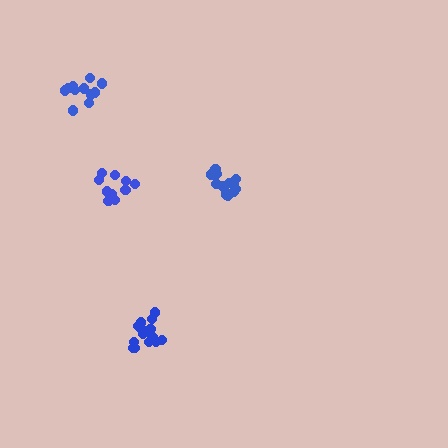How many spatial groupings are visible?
There are 4 spatial groupings.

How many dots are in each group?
Group 1: 10 dots, Group 2: 11 dots, Group 3: 15 dots, Group 4: 14 dots (50 total).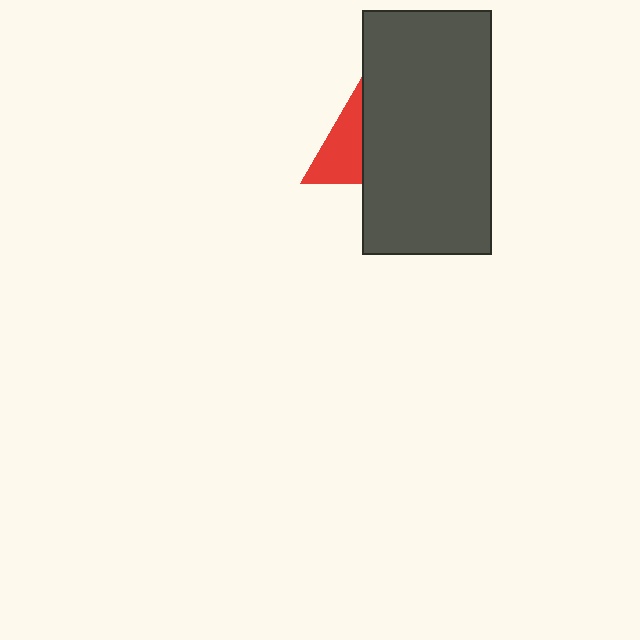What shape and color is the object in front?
The object in front is a dark gray rectangle.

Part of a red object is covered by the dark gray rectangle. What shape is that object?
It is a triangle.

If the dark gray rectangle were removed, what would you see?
You would see the complete red triangle.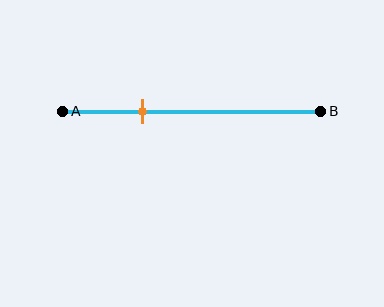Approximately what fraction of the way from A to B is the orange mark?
The orange mark is approximately 30% of the way from A to B.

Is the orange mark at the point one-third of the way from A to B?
Yes, the mark is approximately at the one-third point.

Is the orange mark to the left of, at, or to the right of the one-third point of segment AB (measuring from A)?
The orange mark is approximately at the one-third point of segment AB.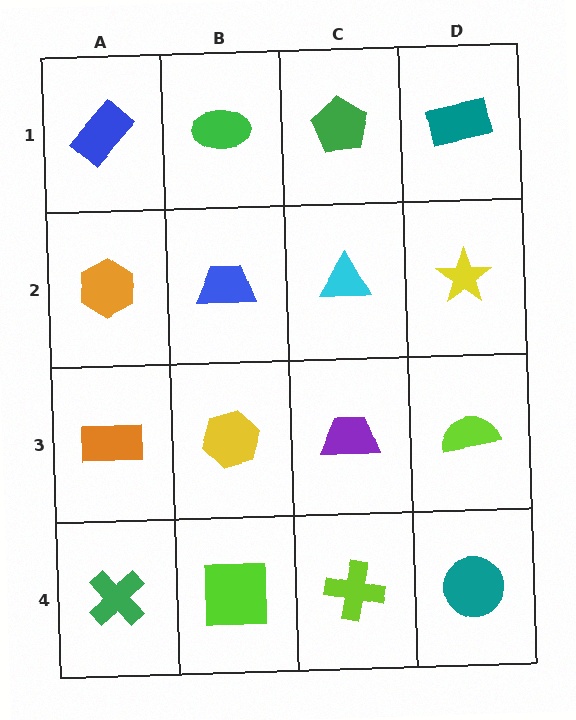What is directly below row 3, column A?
A green cross.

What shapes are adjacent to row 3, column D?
A yellow star (row 2, column D), a teal circle (row 4, column D), a purple trapezoid (row 3, column C).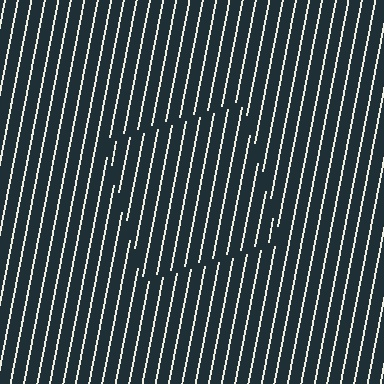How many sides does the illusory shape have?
4 sides — the line-ends trace a square.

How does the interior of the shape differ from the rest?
The interior of the shape contains the same grating, shifted by half a period — the contour is defined by the phase discontinuity where line-ends from the inner and outer gratings abut.